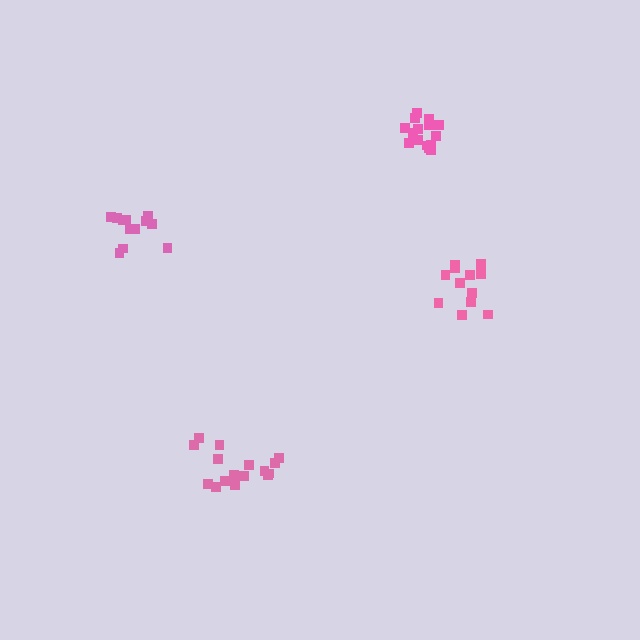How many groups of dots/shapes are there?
There are 4 groups.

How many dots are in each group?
Group 1: 12 dots, Group 2: 16 dots, Group 3: 12 dots, Group 4: 15 dots (55 total).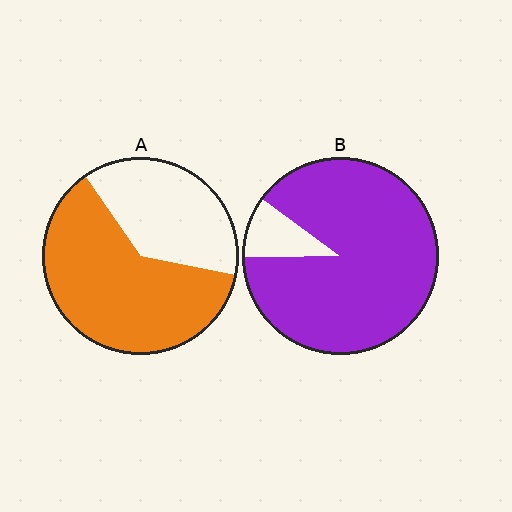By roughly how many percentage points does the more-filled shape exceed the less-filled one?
By roughly 30 percentage points (B over A).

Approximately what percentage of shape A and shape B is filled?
A is approximately 60% and B is approximately 90%.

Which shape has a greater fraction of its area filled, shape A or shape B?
Shape B.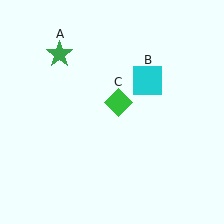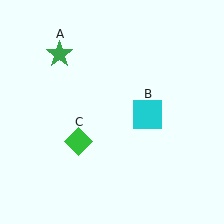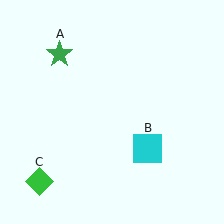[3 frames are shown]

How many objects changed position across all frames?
2 objects changed position: cyan square (object B), green diamond (object C).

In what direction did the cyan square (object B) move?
The cyan square (object B) moved down.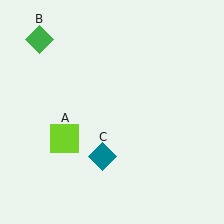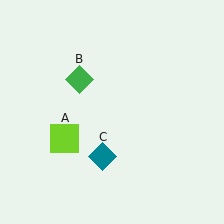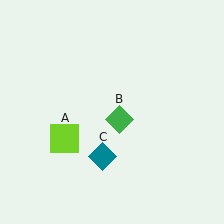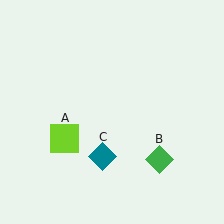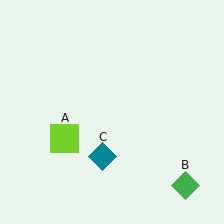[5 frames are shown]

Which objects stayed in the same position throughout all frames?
Lime square (object A) and teal diamond (object C) remained stationary.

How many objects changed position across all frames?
1 object changed position: green diamond (object B).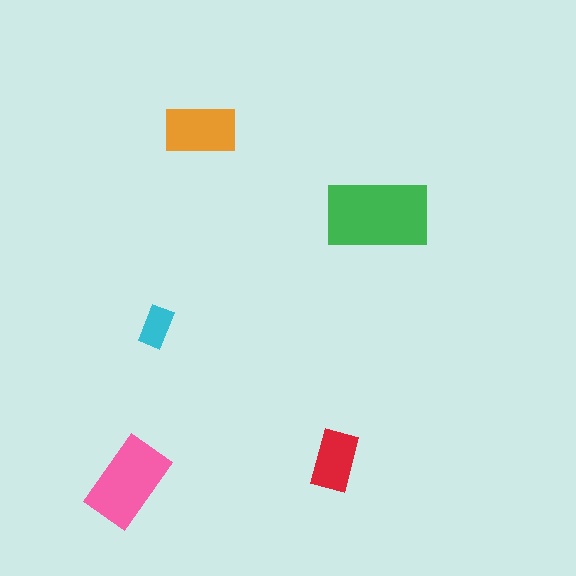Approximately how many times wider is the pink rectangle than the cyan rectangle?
About 2 times wider.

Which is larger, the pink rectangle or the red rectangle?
The pink one.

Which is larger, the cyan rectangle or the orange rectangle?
The orange one.